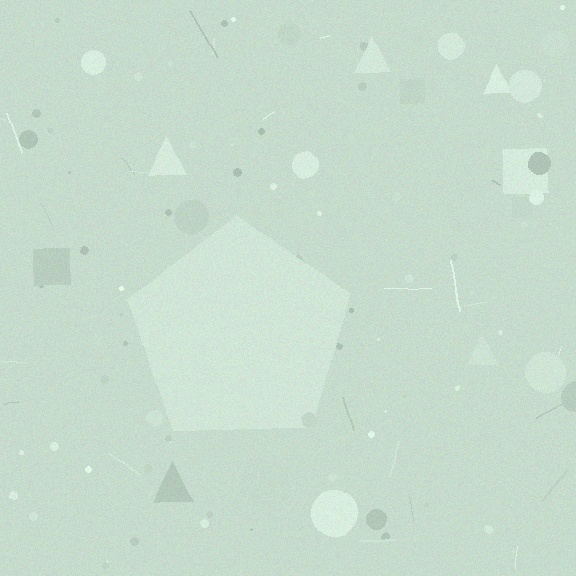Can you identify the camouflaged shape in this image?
The camouflaged shape is a pentagon.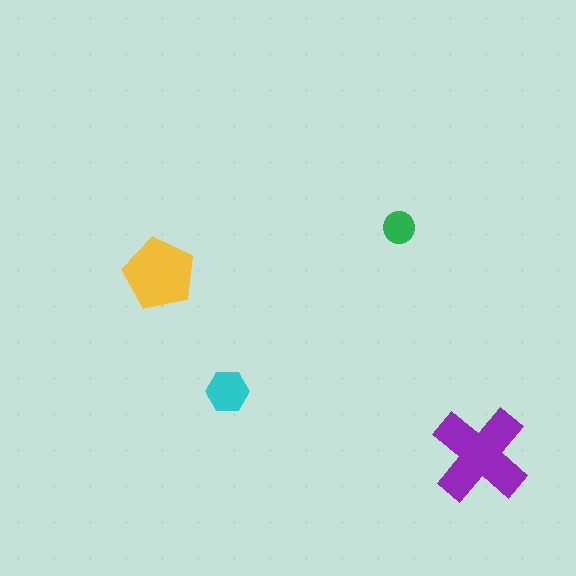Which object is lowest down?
The purple cross is bottommost.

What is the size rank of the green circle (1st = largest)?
4th.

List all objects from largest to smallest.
The purple cross, the yellow pentagon, the cyan hexagon, the green circle.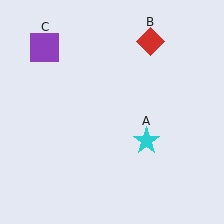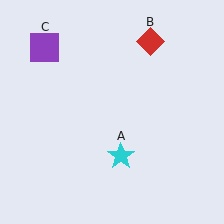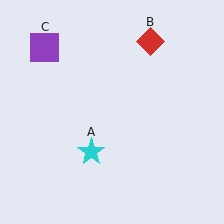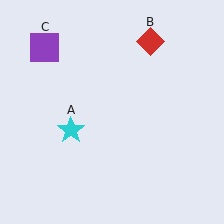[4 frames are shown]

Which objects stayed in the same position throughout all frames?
Red diamond (object B) and purple square (object C) remained stationary.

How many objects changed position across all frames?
1 object changed position: cyan star (object A).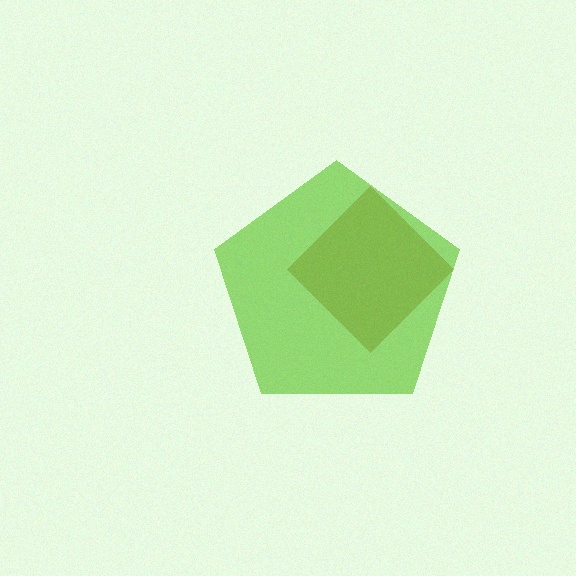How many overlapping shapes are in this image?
There are 2 overlapping shapes in the image.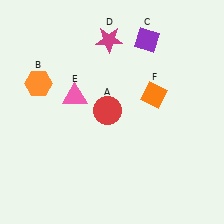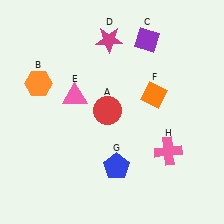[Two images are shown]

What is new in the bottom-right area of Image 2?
A pink cross (H) was added in the bottom-right area of Image 2.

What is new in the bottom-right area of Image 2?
A blue pentagon (G) was added in the bottom-right area of Image 2.